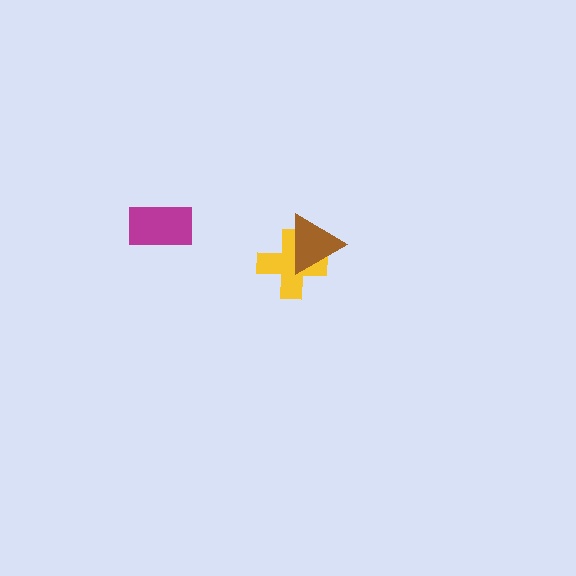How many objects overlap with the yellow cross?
1 object overlaps with the yellow cross.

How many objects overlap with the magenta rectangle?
0 objects overlap with the magenta rectangle.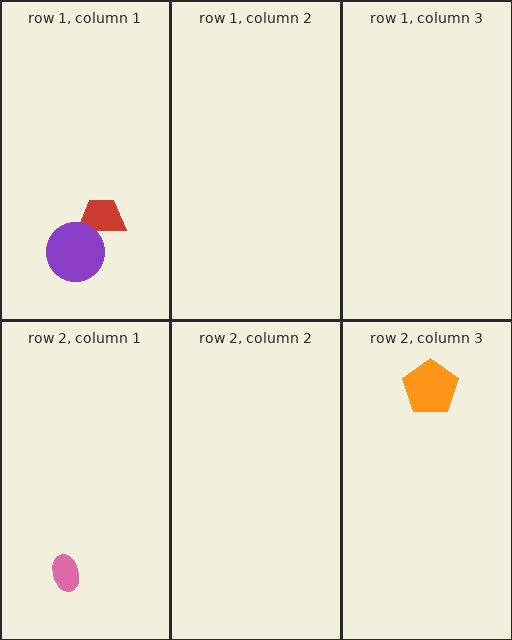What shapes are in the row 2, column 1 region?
The pink ellipse.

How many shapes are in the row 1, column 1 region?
2.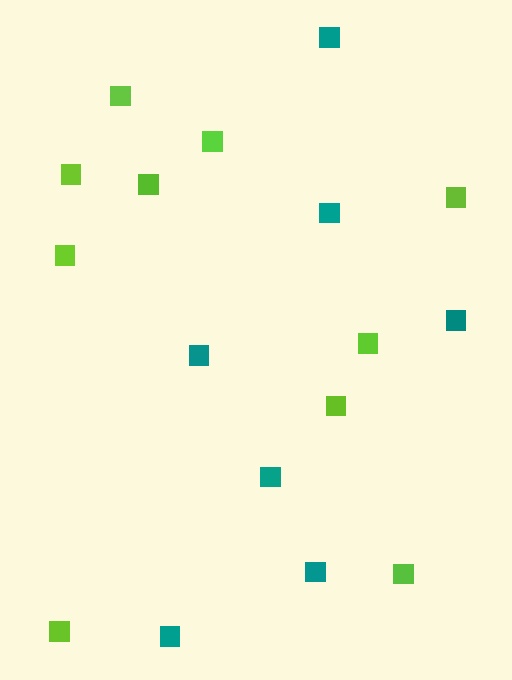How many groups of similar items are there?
There are 2 groups: one group of lime squares (10) and one group of teal squares (7).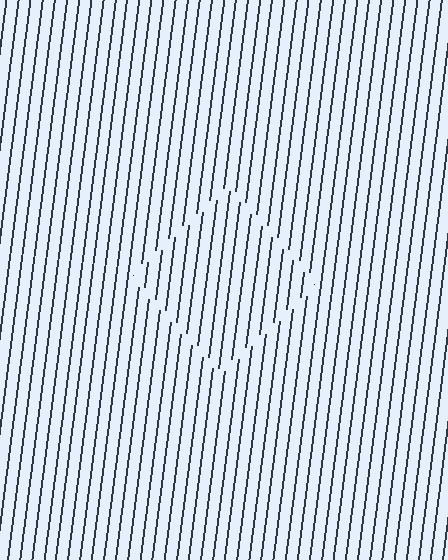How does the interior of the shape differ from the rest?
The interior of the shape contains the same grating, shifted by half a period — the contour is defined by the phase discontinuity where line-ends from the inner and outer gratings abut.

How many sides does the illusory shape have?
4 sides — the line-ends trace a square.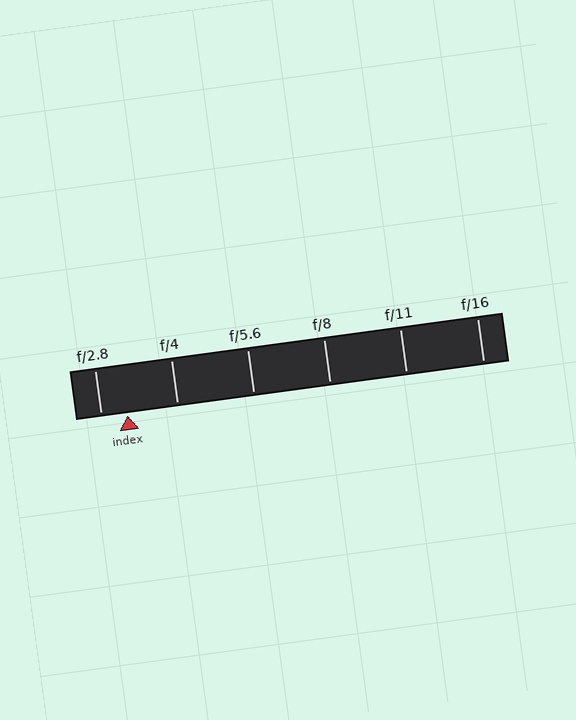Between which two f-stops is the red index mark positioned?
The index mark is between f/2.8 and f/4.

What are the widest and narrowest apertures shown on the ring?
The widest aperture shown is f/2.8 and the narrowest is f/16.